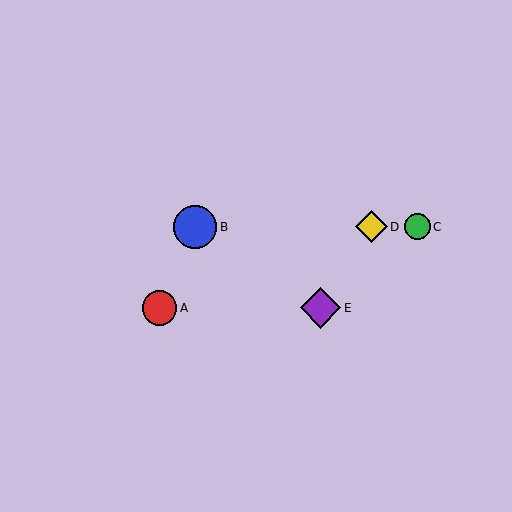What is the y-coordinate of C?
Object C is at y≈227.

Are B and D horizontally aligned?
Yes, both are at y≈227.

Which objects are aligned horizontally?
Objects B, C, D are aligned horizontally.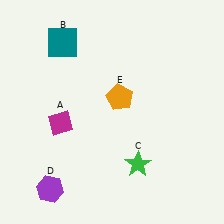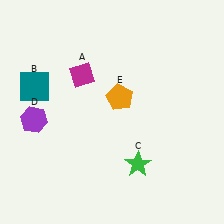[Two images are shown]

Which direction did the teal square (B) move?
The teal square (B) moved down.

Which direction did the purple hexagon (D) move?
The purple hexagon (D) moved up.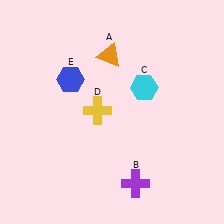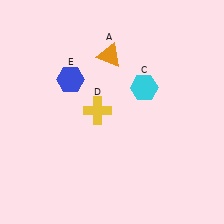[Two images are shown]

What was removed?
The purple cross (B) was removed in Image 2.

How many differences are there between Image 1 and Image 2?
There is 1 difference between the two images.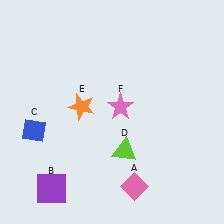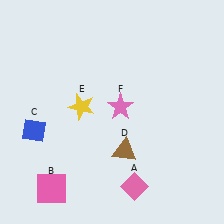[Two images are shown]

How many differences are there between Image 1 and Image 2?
There are 3 differences between the two images.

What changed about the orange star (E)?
In Image 1, E is orange. In Image 2, it changed to yellow.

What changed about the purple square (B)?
In Image 1, B is purple. In Image 2, it changed to pink.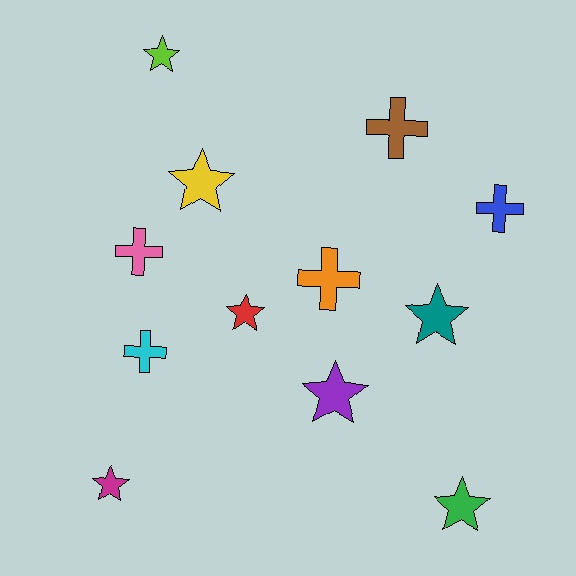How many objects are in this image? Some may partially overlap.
There are 12 objects.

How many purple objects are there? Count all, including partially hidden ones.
There is 1 purple object.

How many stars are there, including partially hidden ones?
There are 7 stars.